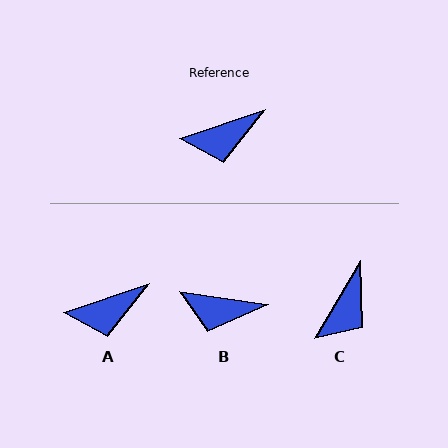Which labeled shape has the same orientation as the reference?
A.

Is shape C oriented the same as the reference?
No, it is off by about 41 degrees.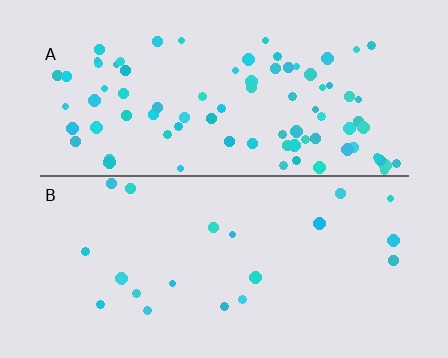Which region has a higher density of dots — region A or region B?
A (the top).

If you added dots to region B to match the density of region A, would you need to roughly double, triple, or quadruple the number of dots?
Approximately quadruple.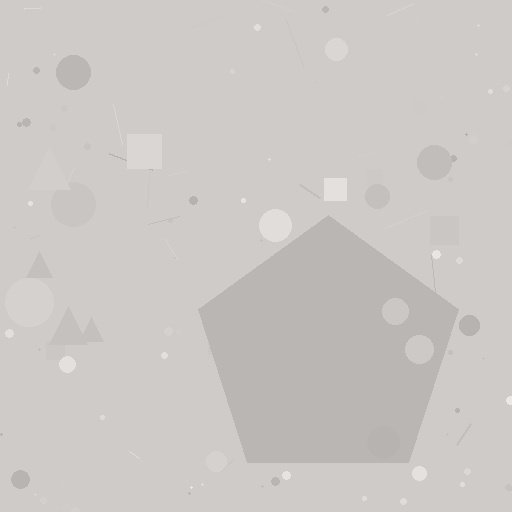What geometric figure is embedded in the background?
A pentagon is embedded in the background.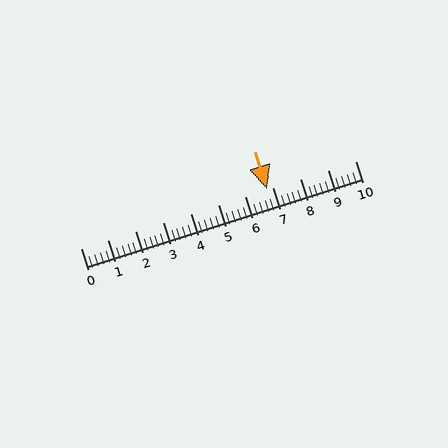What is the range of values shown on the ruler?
The ruler shows values from 0 to 10.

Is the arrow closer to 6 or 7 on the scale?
The arrow is closer to 7.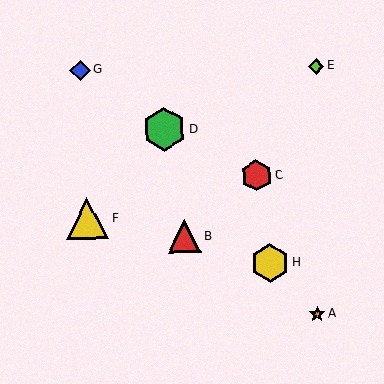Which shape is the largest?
The green hexagon (labeled D) is the largest.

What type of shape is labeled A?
Shape A is an orange star.